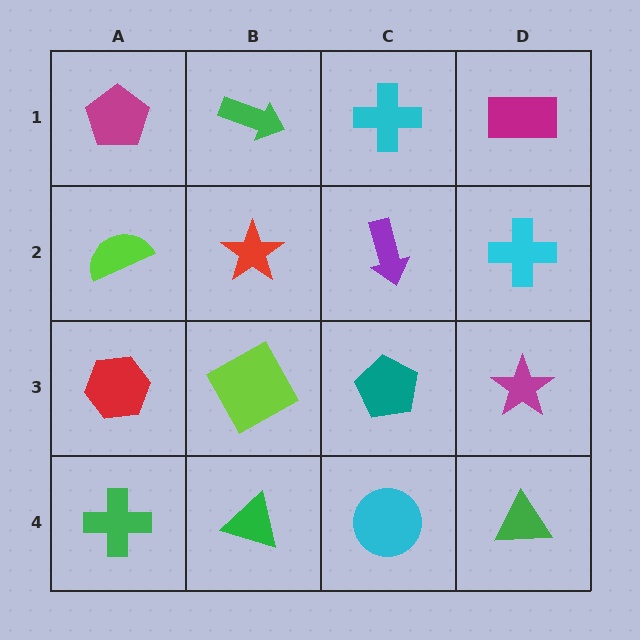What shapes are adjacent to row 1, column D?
A cyan cross (row 2, column D), a cyan cross (row 1, column C).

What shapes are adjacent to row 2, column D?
A magenta rectangle (row 1, column D), a magenta star (row 3, column D), a purple arrow (row 2, column C).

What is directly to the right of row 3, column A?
A lime square.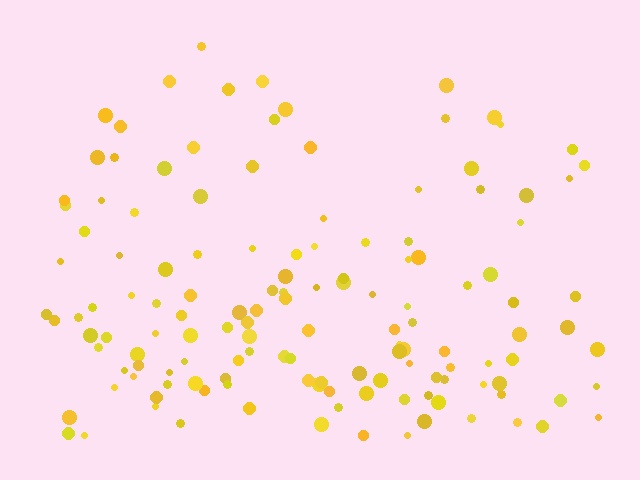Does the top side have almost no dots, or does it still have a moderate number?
Still a moderate number, just noticeably fewer than the bottom.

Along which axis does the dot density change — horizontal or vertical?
Vertical.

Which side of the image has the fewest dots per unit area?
The top.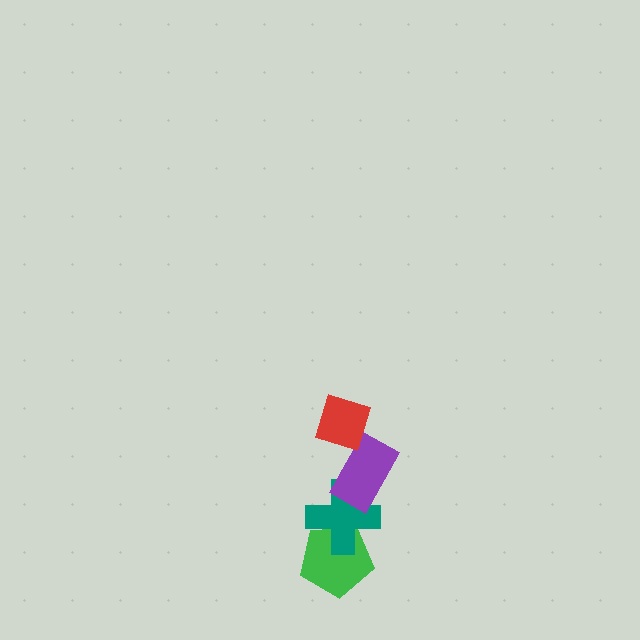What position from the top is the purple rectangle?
The purple rectangle is 2nd from the top.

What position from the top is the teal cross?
The teal cross is 3rd from the top.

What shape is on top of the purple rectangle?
The red diamond is on top of the purple rectangle.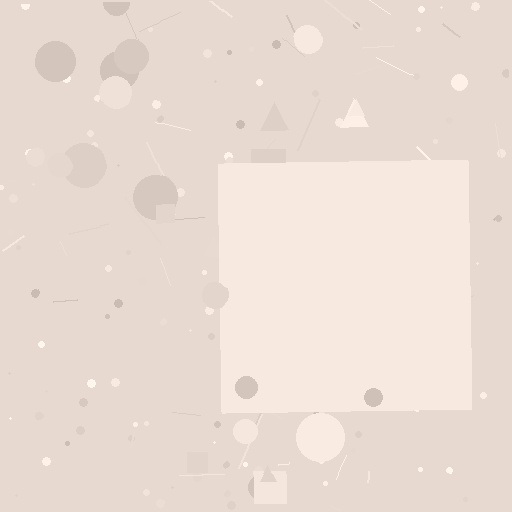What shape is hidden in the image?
A square is hidden in the image.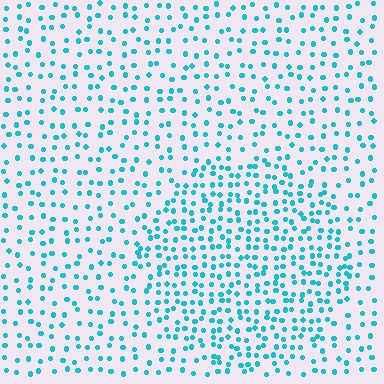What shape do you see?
I see a circle.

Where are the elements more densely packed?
The elements are more densely packed inside the circle boundary.